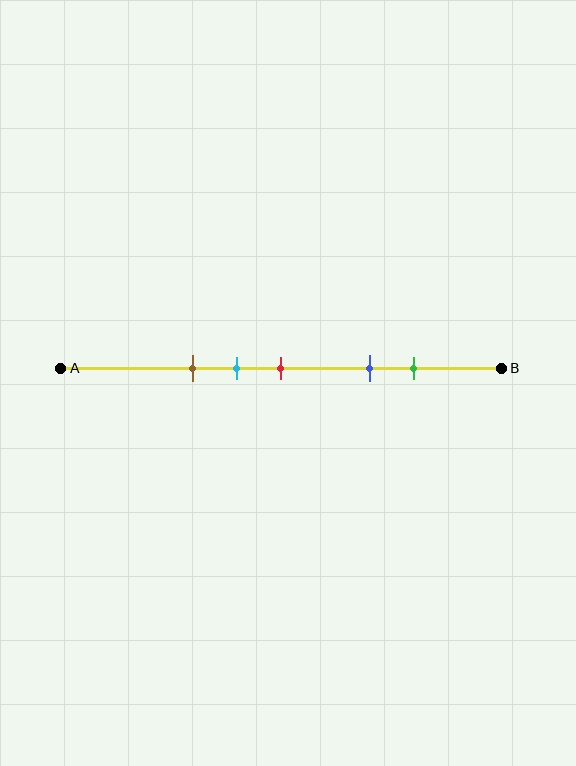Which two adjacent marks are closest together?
The cyan and red marks are the closest adjacent pair.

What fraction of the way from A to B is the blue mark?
The blue mark is approximately 70% (0.7) of the way from A to B.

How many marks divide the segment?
There are 5 marks dividing the segment.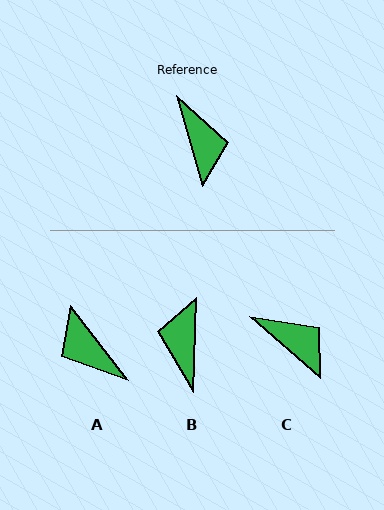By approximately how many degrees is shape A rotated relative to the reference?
Approximately 158 degrees clockwise.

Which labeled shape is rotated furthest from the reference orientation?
B, about 162 degrees away.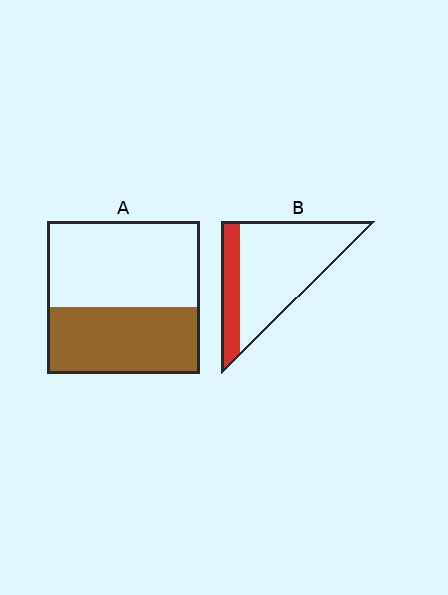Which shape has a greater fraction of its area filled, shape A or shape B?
Shape A.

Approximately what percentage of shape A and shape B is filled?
A is approximately 45% and B is approximately 25%.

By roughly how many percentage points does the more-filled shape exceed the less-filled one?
By roughly 20 percentage points (A over B).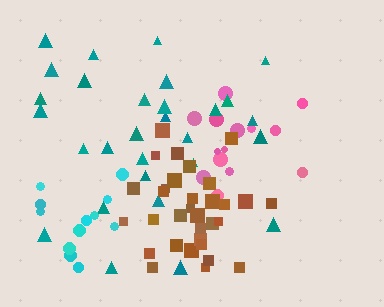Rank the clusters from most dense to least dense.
brown, pink, cyan, teal.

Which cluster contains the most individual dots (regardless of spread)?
Brown (32).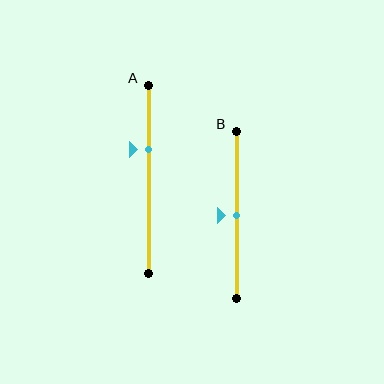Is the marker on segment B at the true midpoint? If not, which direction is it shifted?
Yes, the marker on segment B is at the true midpoint.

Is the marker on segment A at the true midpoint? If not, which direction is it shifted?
No, the marker on segment A is shifted upward by about 16% of the segment length.